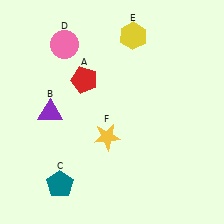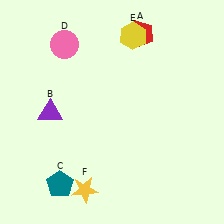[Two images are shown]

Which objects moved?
The objects that moved are: the red pentagon (A), the yellow star (F).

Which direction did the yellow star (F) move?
The yellow star (F) moved down.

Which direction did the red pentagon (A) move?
The red pentagon (A) moved right.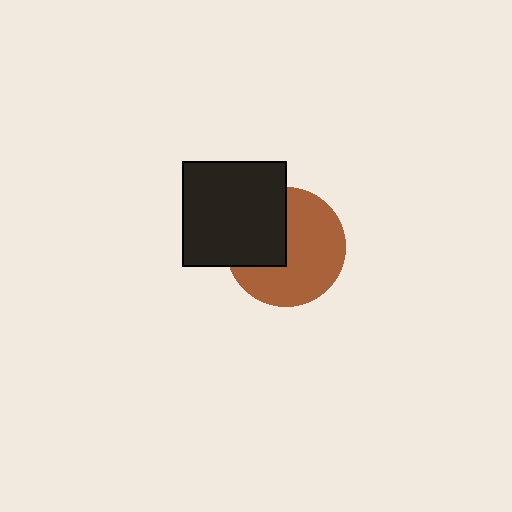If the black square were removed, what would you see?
You would see the complete brown circle.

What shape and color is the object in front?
The object in front is a black square.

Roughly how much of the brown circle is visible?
About half of it is visible (roughly 63%).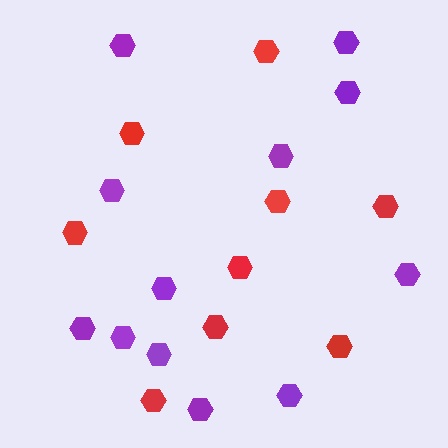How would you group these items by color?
There are 2 groups: one group of red hexagons (9) and one group of purple hexagons (12).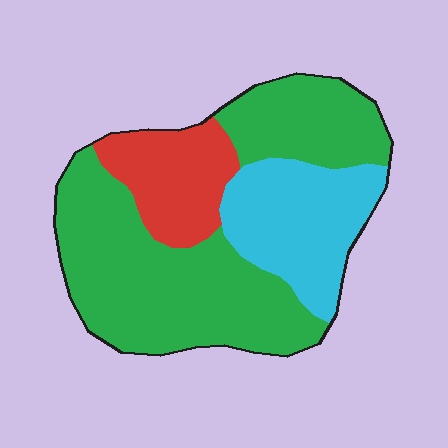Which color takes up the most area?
Green, at roughly 60%.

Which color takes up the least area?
Red, at roughly 15%.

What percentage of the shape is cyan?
Cyan takes up about one quarter (1/4) of the shape.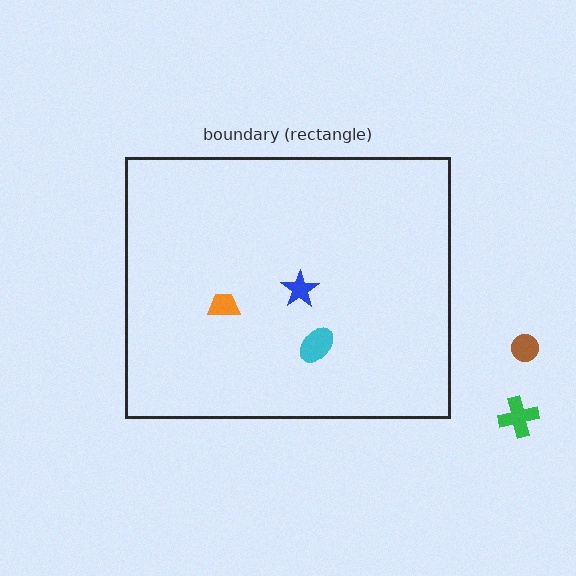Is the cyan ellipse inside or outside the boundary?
Inside.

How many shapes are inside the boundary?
3 inside, 2 outside.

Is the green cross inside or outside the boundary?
Outside.